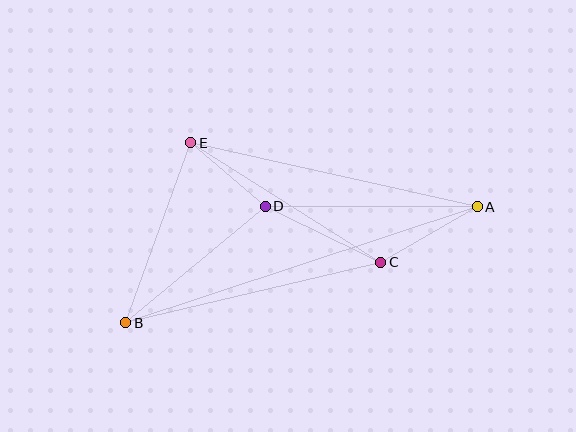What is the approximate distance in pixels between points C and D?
The distance between C and D is approximately 129 pixels.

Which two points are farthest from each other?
Points A and B are farthest from each other.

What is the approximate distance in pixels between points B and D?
The distance between B and D is approximately 182 pixels.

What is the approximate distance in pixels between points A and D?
The distance between A and D is approximately 212 pixels.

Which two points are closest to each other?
Points D and E are closest to each other.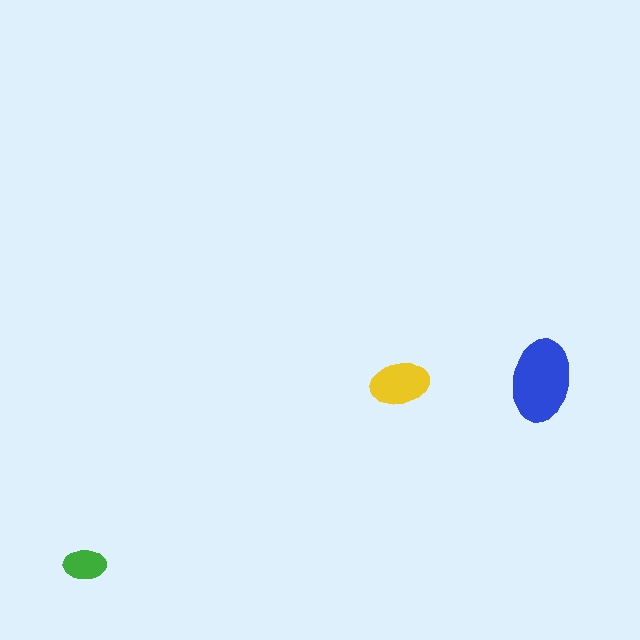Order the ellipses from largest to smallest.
the blue one, the yellow one, the green one.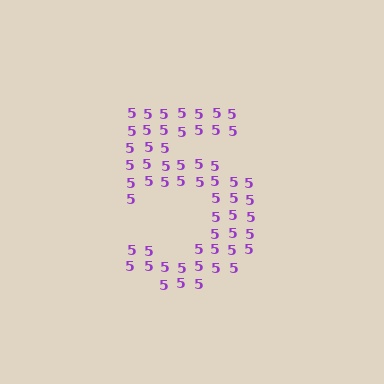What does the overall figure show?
The overall figure shows the digit 5.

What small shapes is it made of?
It is made of small digit 5's.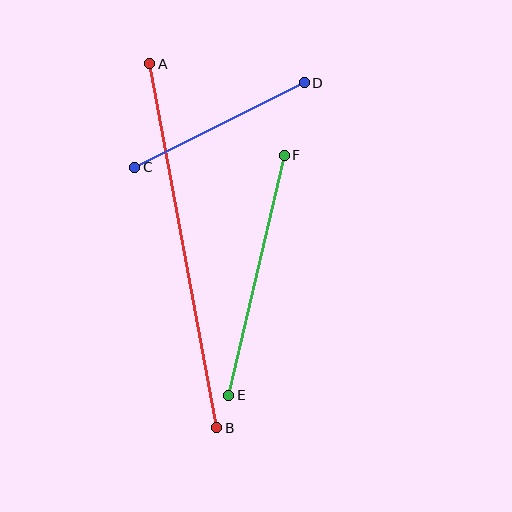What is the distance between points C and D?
The distance is approximately 189 pixels.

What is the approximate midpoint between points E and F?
The midpoint is at approximately (257, 275) pixels.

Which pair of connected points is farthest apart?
Points A and B are farthest apart.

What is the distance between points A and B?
The distance is approximately 370 pixels.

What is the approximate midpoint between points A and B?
The midpoint is at approximately (183, 246) pixels.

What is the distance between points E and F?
The distance is approximately 246 pixels.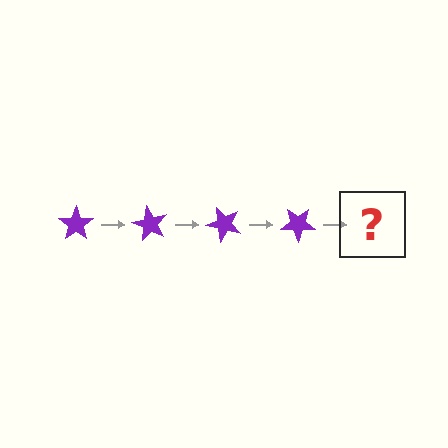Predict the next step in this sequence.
The next step is a purple star rotated 240 degrees.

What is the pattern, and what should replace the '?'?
The pattern is that the star rotates 60 degrees each step. The '?' should be a purple star rotated 240 degrees.